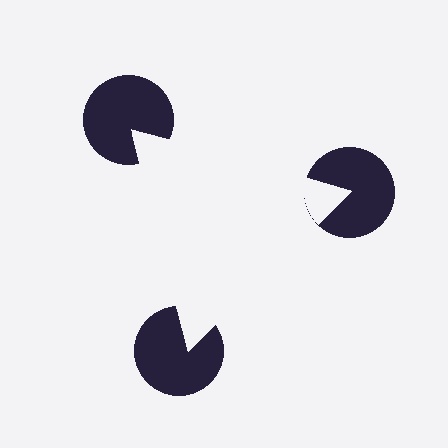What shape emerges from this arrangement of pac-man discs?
An illusory triangle — its edges are inferred from the aligned wedge cuts in the pac-man discs, not physically drawn.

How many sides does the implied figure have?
3 sides.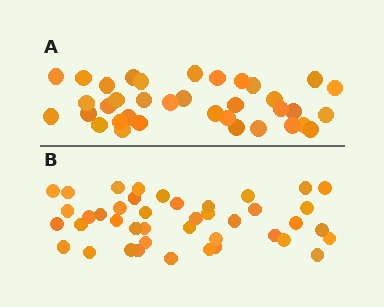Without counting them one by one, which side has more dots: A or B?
Region B (the bottom region) has more dots.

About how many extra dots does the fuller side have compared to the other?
Region B has about 6 more dots than region A.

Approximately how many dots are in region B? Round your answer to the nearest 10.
About 40 dots. (The exact count is 42, which rounds to 40.)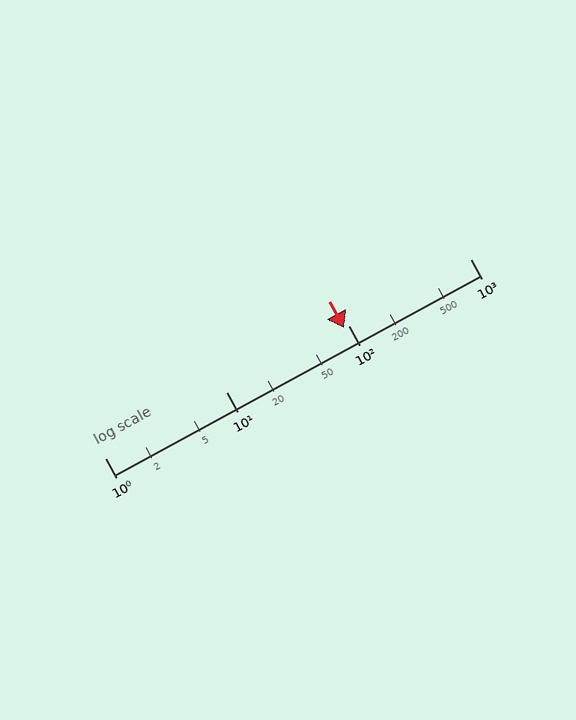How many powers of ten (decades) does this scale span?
The scale spans 3 decades, from 1 to 1000.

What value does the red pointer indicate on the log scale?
The pointer indicates approximately 93.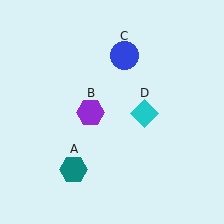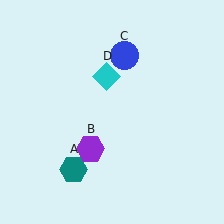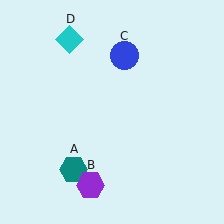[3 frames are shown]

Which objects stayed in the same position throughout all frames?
Teal hexagon (object A) and blue circle (object C) remained stationary.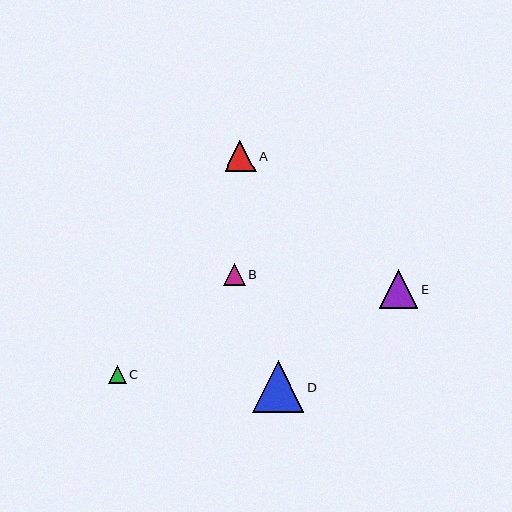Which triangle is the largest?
Triangle D is the largest with a size of approximately 52 pixels.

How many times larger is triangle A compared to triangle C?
Triangle A is approximately 1.8 times the size of triangle C.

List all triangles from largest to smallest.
From largest to smallest: D, E, A, B, C.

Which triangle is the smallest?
Triangle C is the smallest with a size of approximately 18 pixels.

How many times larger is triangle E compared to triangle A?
Triangle E is approximately 1.2 times the size of triangle A.